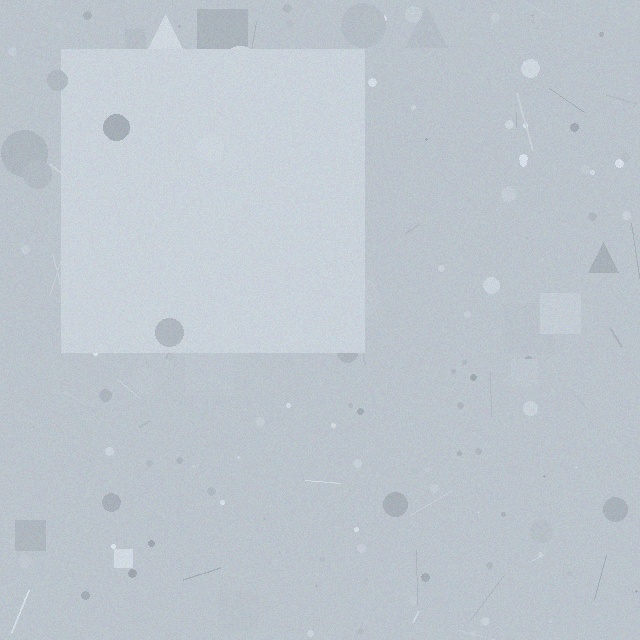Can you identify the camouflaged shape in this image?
The camouflaged shape is a square.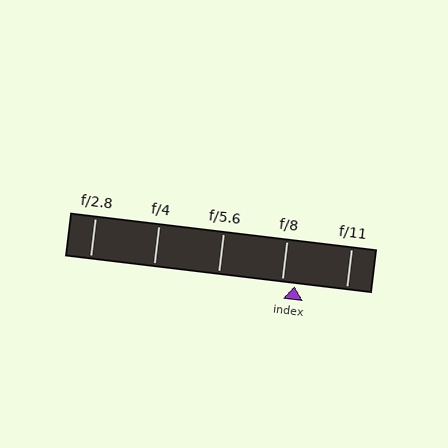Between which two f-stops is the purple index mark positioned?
The index mark is between f/8 and f/11.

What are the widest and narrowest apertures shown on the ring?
The widest aperture shown is f/2.8 and the narrowest is f/11.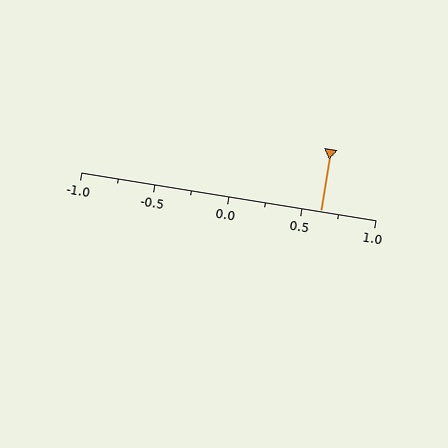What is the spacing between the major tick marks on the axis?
The major ticks are spaced 0.5 apart.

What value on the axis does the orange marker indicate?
The marker indicates approximately 0.62.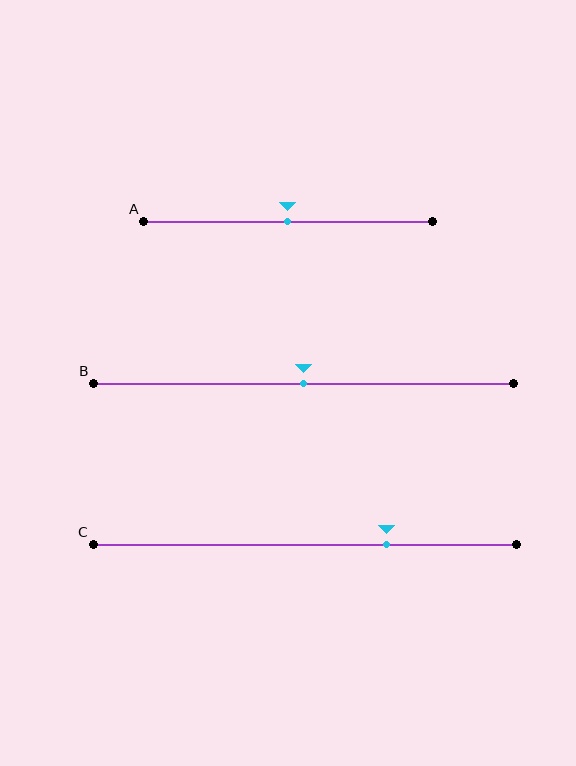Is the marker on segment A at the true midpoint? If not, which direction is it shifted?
Yes, the marker on segment A is at the true midpoint.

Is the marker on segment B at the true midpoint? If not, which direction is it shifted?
Yes, the marker on segment B is at the true midpoint.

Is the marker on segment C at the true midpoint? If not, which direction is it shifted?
No, the marker on segment C is shifted to the right by about 19% of the segment length.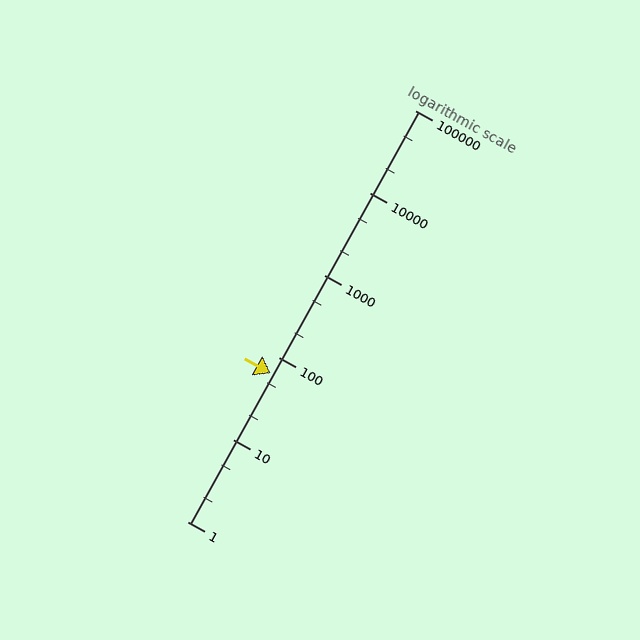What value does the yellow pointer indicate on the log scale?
The pointer indicates approximately 63.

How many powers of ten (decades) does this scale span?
The scale spans 5 decades, from 1 to 100000.